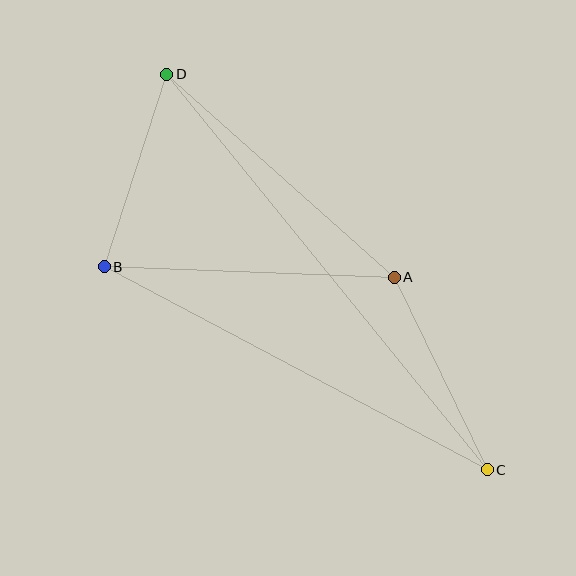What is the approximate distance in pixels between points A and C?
The distance between A and C is approximately 214 pixels.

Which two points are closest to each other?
Points B and D are closest to each other.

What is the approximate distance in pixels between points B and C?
The distance between B and C is approximately 433 pixels.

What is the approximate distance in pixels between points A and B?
The distance between A and B is approximately 290 pixels.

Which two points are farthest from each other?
Points C and D are farthest from each other.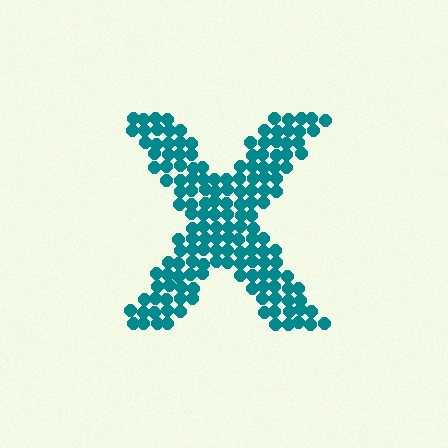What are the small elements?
The small elements are circles.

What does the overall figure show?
The overall figure shows the letter X.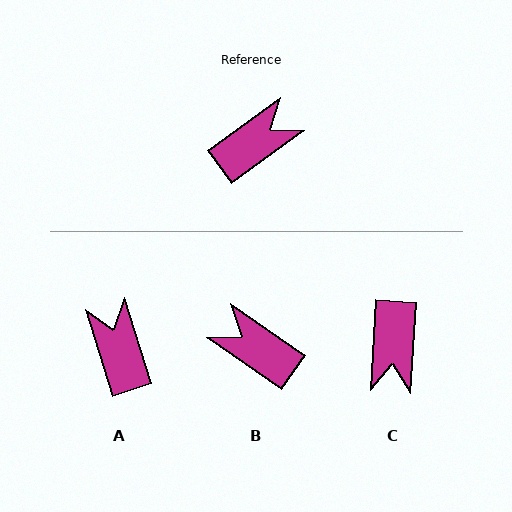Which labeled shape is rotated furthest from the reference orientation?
C, about 130 degrees away.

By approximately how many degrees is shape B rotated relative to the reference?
Approximately 109 degrees counter-clockwise.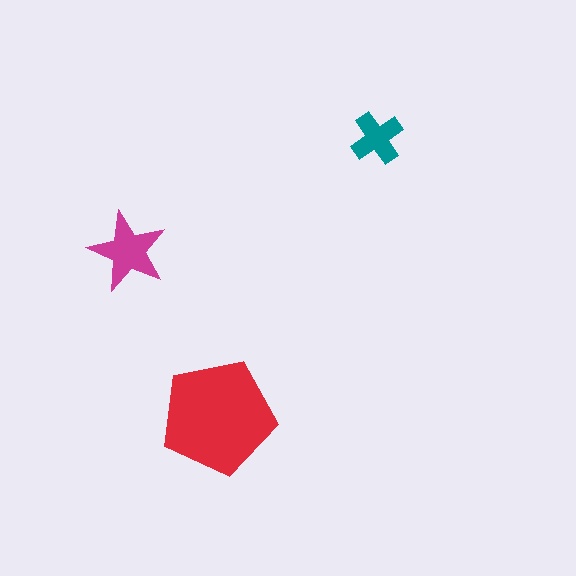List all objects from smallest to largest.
The teal cross, the magenta star, the red pentagon.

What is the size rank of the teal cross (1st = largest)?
3rd.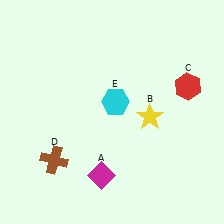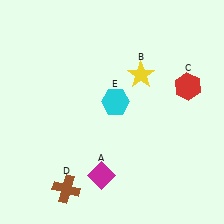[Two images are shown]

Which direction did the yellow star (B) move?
The yellow star (B) moved up.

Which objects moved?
The objects that moved are: the yellow star (B), the brown cross (D).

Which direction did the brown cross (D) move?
The brown cross (D) moved down.